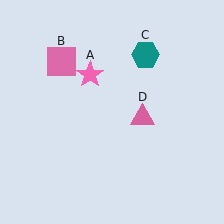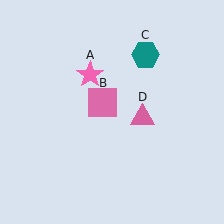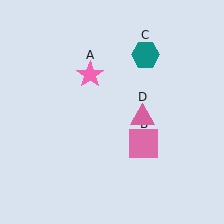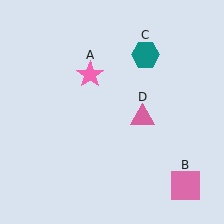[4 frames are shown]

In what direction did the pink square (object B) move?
The pink square (object B) moved down and to the right.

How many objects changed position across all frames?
1 object changed position: pink square (object B).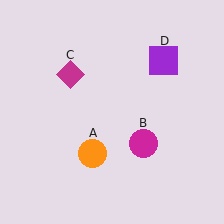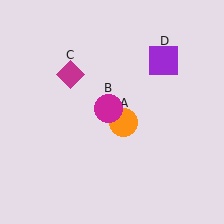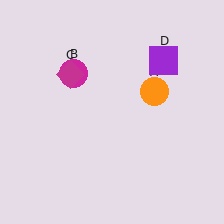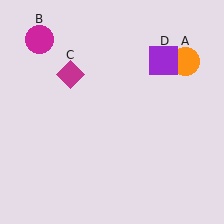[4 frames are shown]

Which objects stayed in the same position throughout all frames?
Magenta diamond (object C) and purple square (object D) remained stationary.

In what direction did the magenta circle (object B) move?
The magenta circle (object B) moved up and to the left.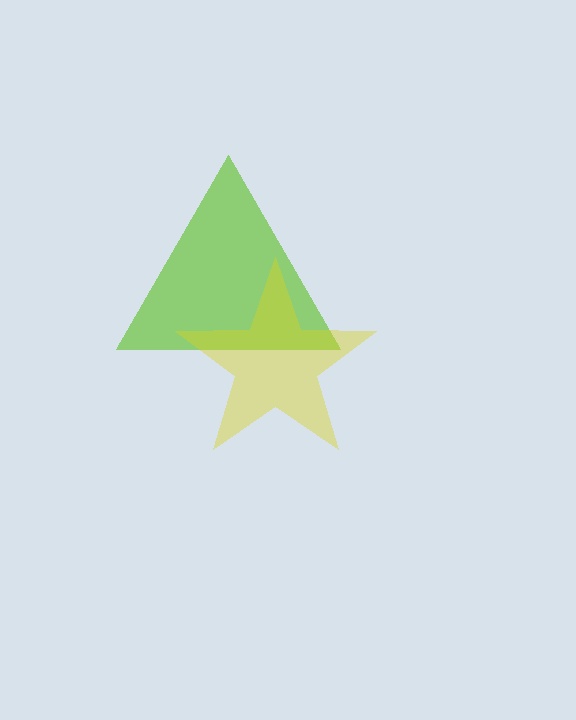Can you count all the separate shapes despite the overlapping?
Yes, there are 2 separate shapes.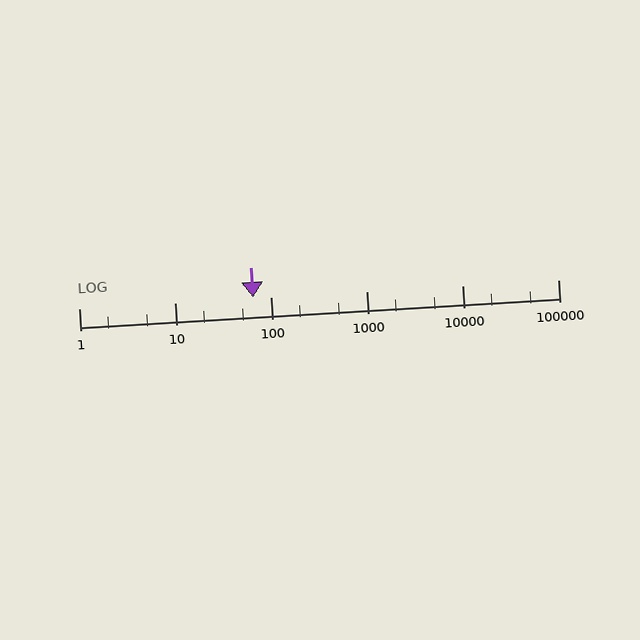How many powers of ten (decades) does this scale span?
The scale spans 5 decades, from 1 to 100000.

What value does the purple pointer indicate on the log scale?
The pointer indicates approximately 66.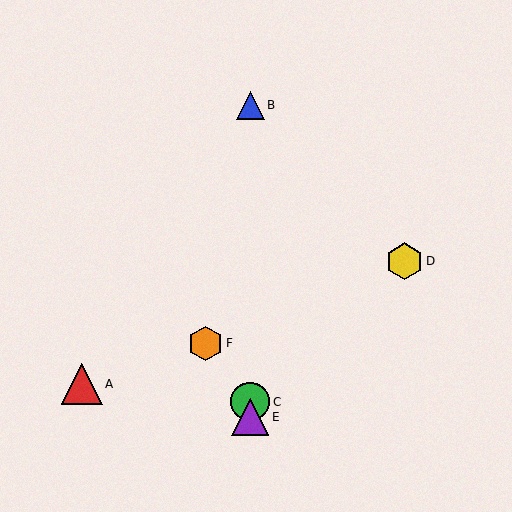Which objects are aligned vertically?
Objects B, C, E are aligned vertically.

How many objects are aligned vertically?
3 objects (B, C, E) are aligned vertically.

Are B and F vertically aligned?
No, B is at x≈250 and F is at x≈206.